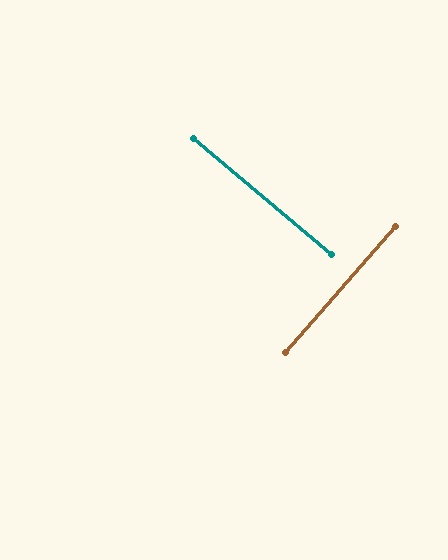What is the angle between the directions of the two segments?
Approximately 89 degrees.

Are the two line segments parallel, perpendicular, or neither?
Perpendicular — they meet at approximately 89°.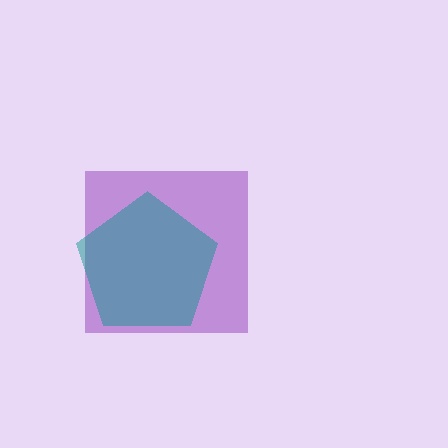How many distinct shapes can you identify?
There are 2 distinct shapes: a purple square, a teal pentagon.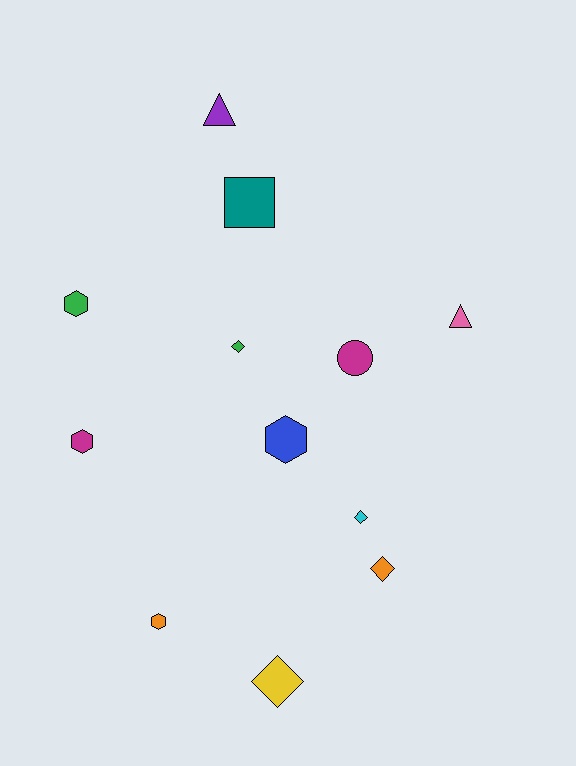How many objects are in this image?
There are 12 objects.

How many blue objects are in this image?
There is 1 blue object.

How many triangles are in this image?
There are 2 triangles.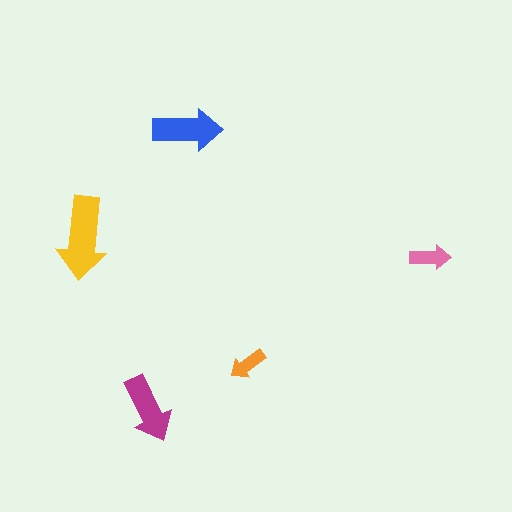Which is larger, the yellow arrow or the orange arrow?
The yellow one.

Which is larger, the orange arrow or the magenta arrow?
The magenta one.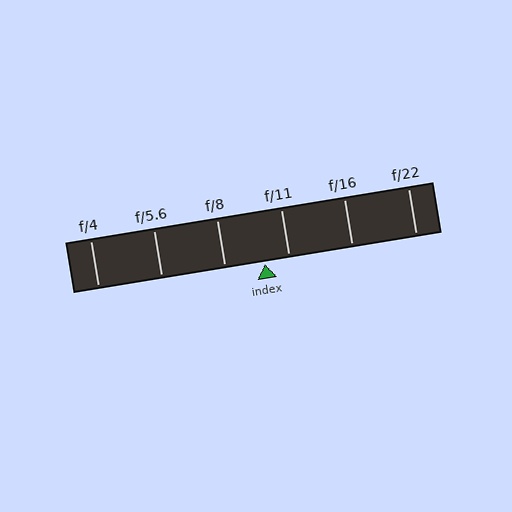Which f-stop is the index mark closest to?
The index mark is closest to f/11.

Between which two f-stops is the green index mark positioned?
The index mark is between f/8 and f/11.